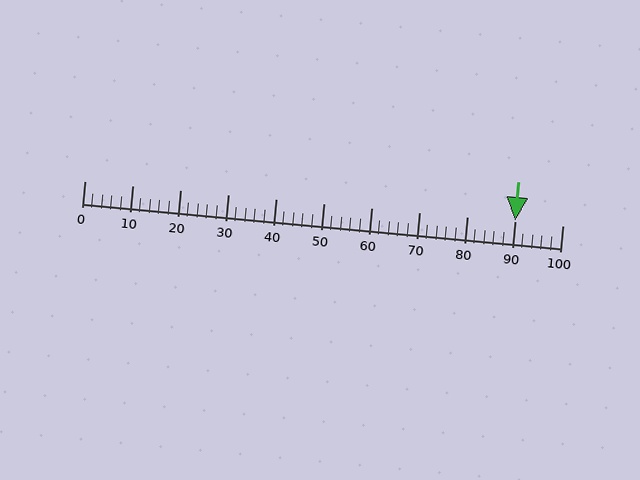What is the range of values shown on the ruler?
The ruler shows values from 0 to 100.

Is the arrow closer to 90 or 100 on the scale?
The arrow is closer to 90.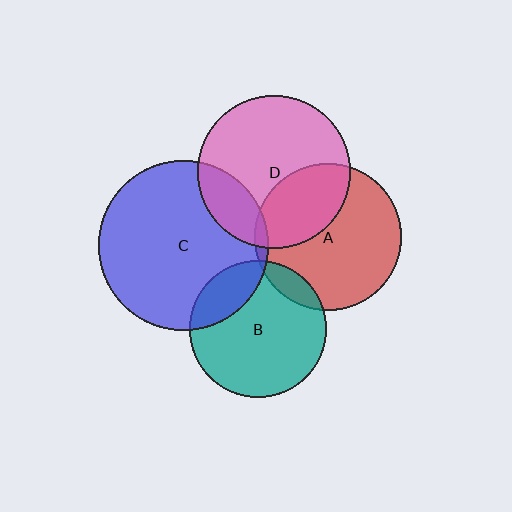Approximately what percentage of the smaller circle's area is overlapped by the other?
Approximately 10%.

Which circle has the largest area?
Circle C (blue).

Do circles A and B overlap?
Yes.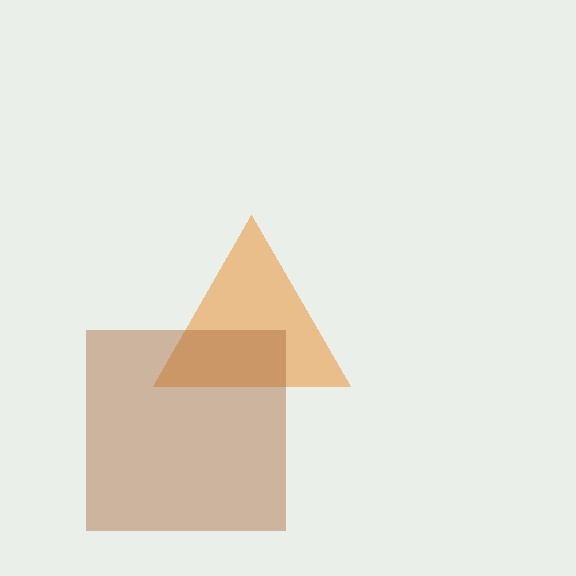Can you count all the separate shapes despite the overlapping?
Yes, there are 2 separate shapes.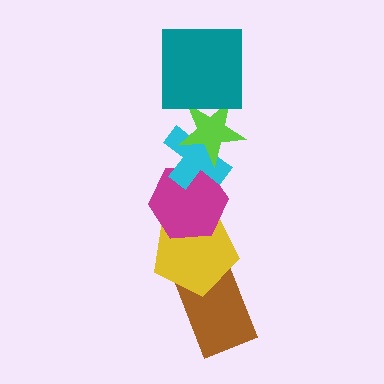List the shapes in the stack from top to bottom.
From top to bottom: the teal square, the lime star, the cyan cross, the magenta hexagon, the yellow pentagon, the brown rectangle.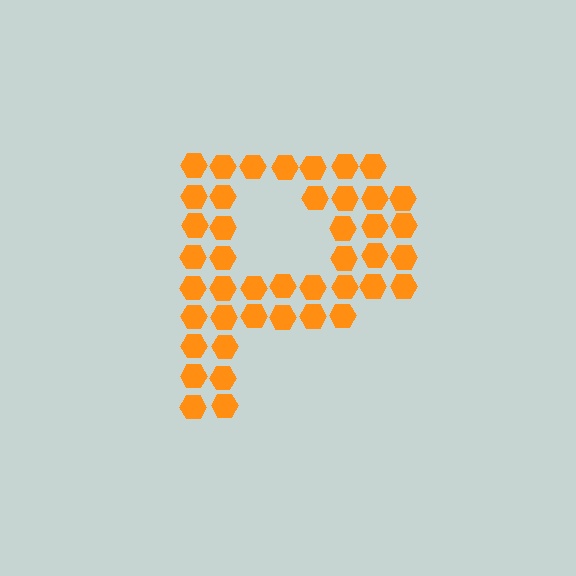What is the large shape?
The large shape is the letter P.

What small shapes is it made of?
It is made of small hexagons.